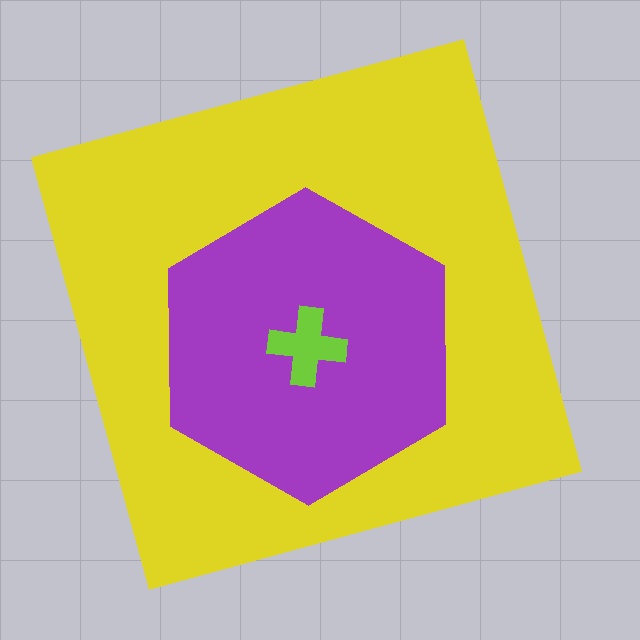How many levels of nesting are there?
3.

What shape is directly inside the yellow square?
The purple hexagon.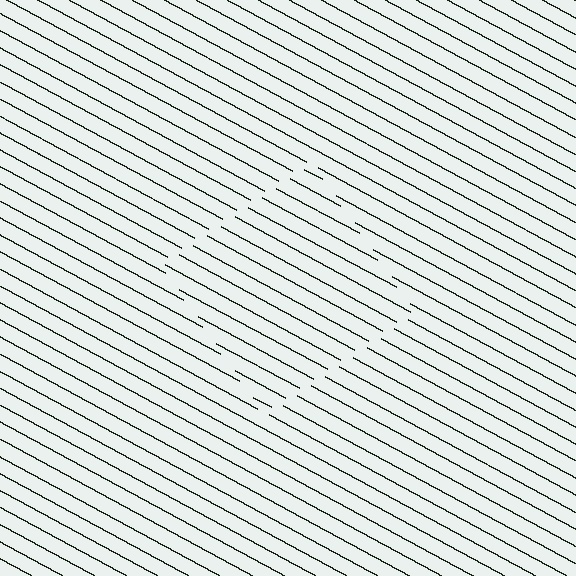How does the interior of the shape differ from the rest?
The interior of the shape contains the same grating, shifted by half a period — the contour is defined by the phase discontinuity where line-ends from the inner and outer gratings abut.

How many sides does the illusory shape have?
4 sides — the line-ends trace a square.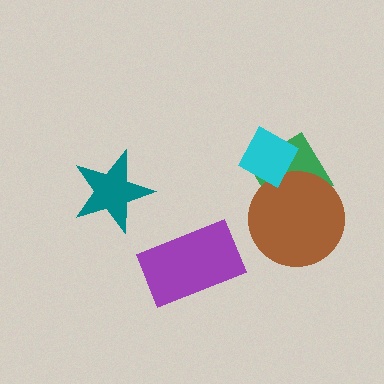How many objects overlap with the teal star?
0 objects overlap with the teal star.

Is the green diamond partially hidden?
Yes, it is partially covered by another shape.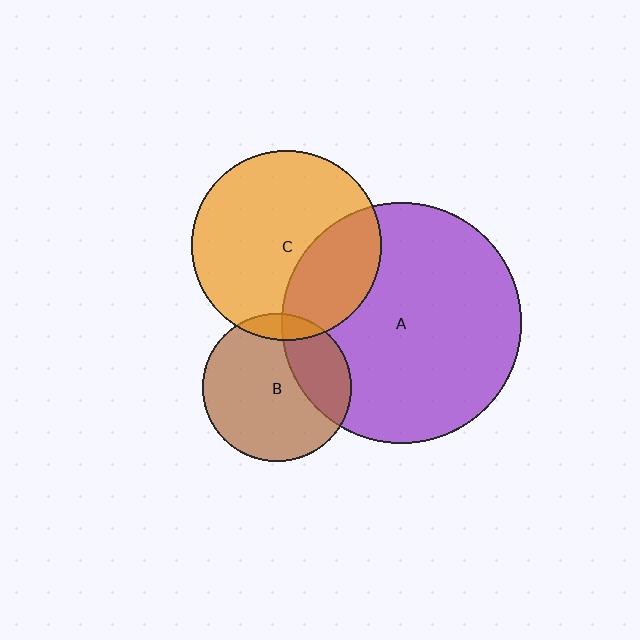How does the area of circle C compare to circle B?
Approximately 1.6 times.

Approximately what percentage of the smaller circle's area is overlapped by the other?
Approximately 10%.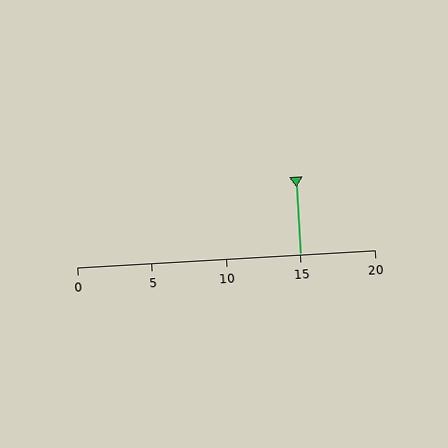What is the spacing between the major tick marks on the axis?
The major ticks are spaced 5 apart.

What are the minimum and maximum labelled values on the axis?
The axis runs from 0 to 20.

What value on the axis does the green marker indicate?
The marker indicates approximately 15.